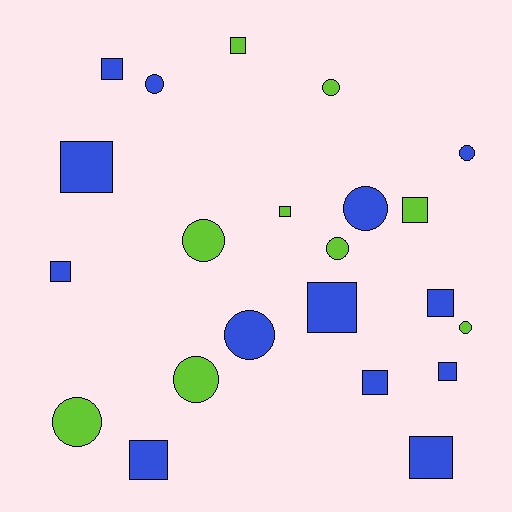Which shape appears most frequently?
Square, with 12 objects.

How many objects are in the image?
There are 22 objects.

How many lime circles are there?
There are 6 lime circles.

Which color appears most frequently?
Blue, with 13 objects.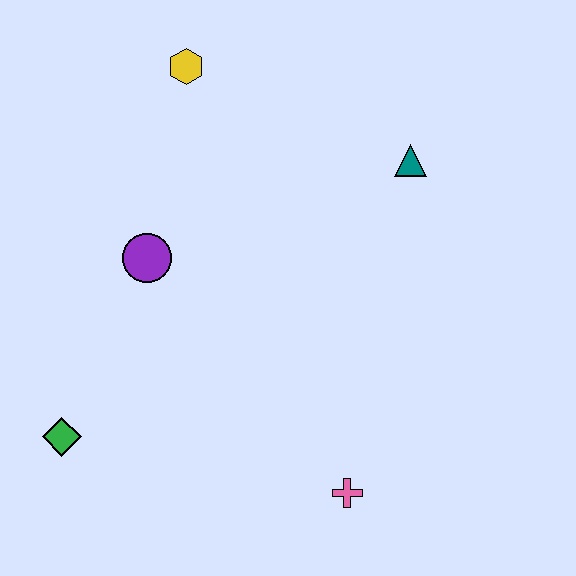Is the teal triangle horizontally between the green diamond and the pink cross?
No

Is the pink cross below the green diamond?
Yes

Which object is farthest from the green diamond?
The teal triangle is farthest from the green diamond.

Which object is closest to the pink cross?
The green diamond is closest to the pink cross.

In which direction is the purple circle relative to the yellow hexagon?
The purple circle is below the yellow hexagon.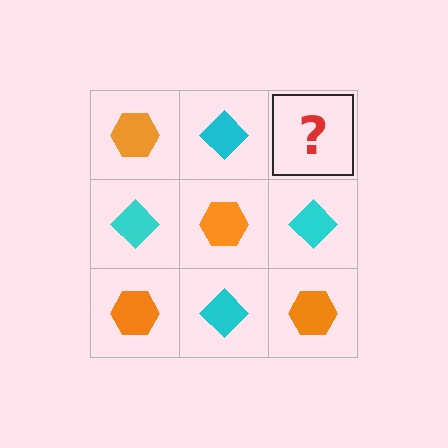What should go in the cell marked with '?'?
The missing cell should contain an orange hexagon.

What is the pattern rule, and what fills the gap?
The rule is that it alternates orange hexagon and cyan diamond in a checkerboard pattern. The gap should be filled with an orange hexagon.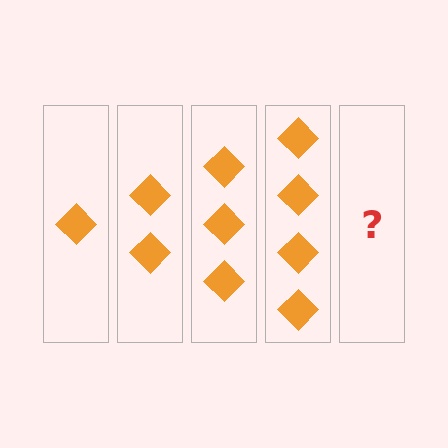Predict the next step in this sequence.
The next step is 5 diamonds.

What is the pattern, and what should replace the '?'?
The pattern is that each step adds one more diamond. The '?' should be 5 diamonds.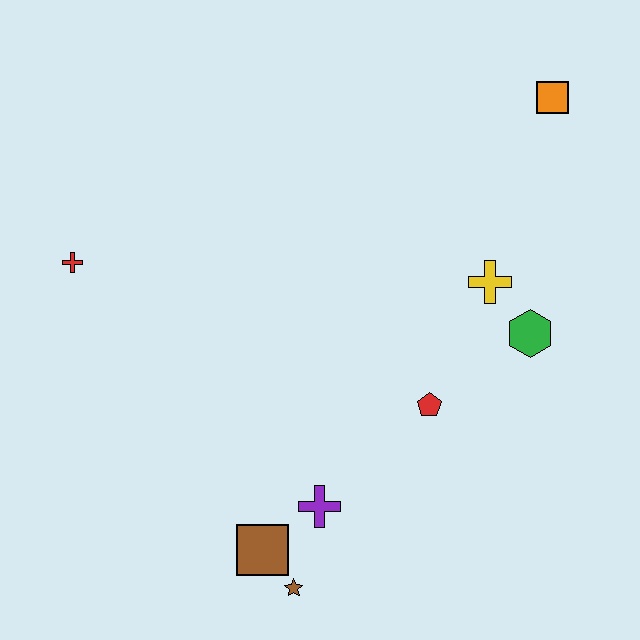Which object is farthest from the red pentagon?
The red cross is farthest from the red pentagon.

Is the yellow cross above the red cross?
No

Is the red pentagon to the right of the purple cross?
Yes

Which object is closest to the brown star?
The brown square is closest to the brown star.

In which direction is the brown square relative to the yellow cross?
The brown square is below the yellow cross.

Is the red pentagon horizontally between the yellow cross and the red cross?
Yes